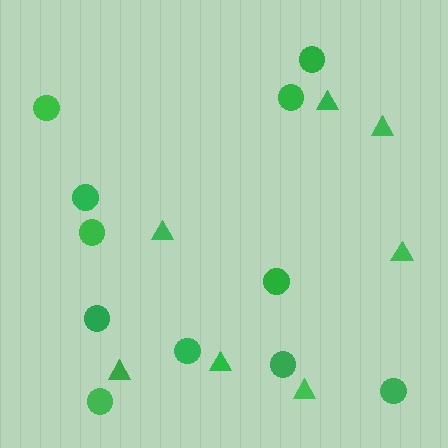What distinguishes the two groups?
There are 2 groups: one group of triangles (7) and one group of circles (11).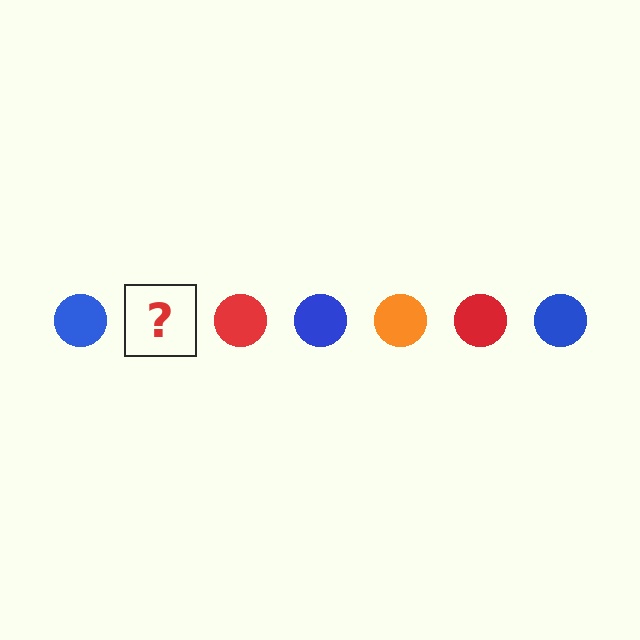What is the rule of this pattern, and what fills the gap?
The rule is that the pattern cycles through blue, orange, red circles. The gap should be filled with an orange circle.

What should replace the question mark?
The question mark should be replaced with an orange circle.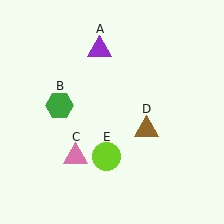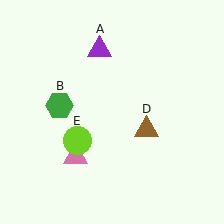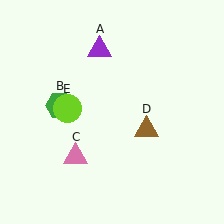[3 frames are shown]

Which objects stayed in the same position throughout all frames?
Purple triangle (object A) and green hexagon (object B) and pink triangle (object C) and brown triangle (object D) remained stationary.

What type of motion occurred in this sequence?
The lime circle (object E) rotated clockwise around the center of the scene.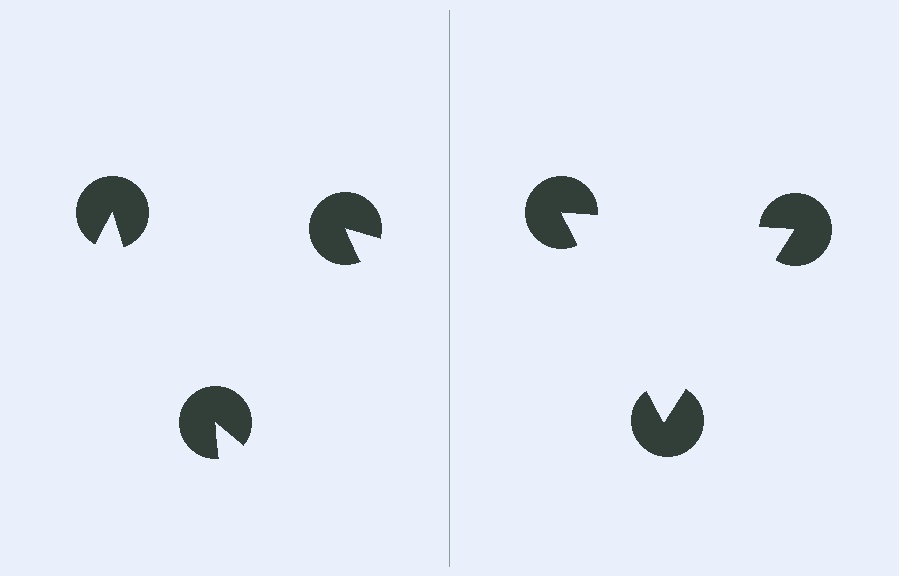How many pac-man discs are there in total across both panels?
6 — 3 on each side.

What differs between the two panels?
The pac-man discs are positioned identically on both sides; only the wedge orientations differ. On the right they align to a triangle; on the left they are misaligned.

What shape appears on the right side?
An illusory triangle.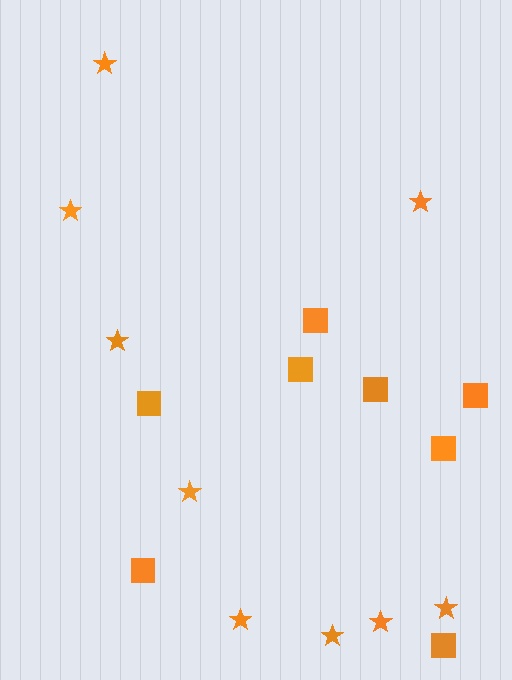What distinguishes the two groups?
There are 2 groups: one group of squares (8) and one group of stars (9).